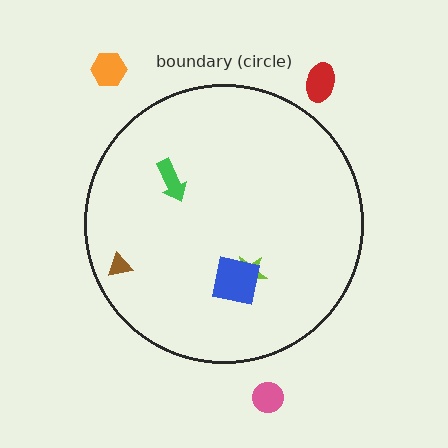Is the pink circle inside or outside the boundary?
Outside.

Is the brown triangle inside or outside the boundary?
Inside.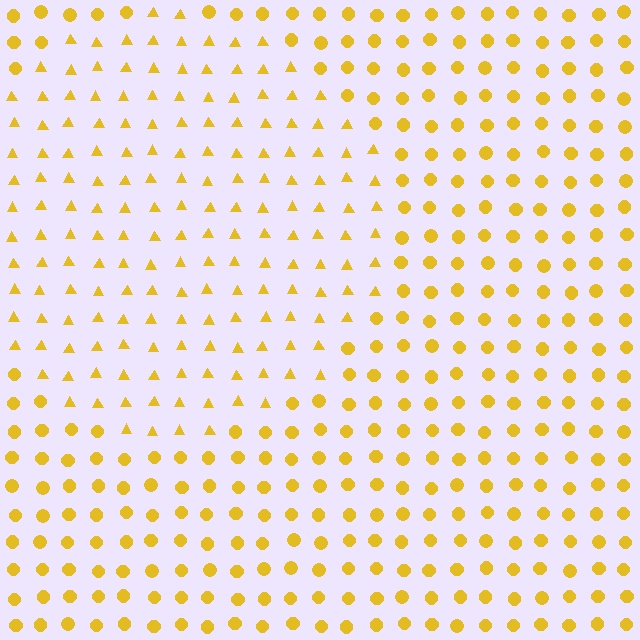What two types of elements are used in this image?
The image uses triangles inside the circle region and circles outside it.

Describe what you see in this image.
The image is filled with small yellow elements arranged in a uniform grid. A circle-shaped region contains triangles, while the surrounding area contains circles. The boundary is defined purely by the change in element shape.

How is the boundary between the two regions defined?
The boundary is defined by a change in element shape: triangles inside vs. circles outside. All elements share the same color and spacing.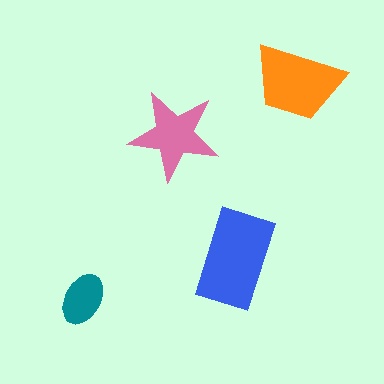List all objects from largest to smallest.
The blue rectangle, the orange trapezoid, the pink star, the teal ellipse.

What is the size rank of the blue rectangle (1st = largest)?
1st.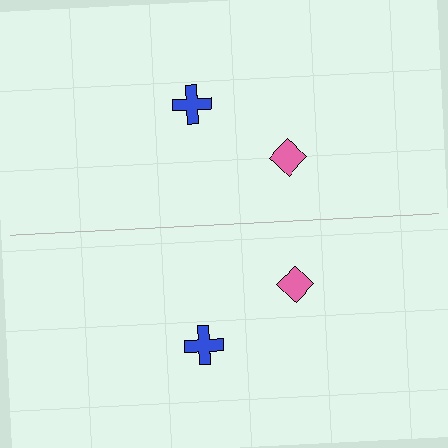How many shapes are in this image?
There are 4 shapes in this image.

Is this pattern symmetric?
Yes, this pattern has bilateral (reflection) symmetry.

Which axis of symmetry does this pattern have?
The pattern has a horizontal axis of symmetry running through the center of the image.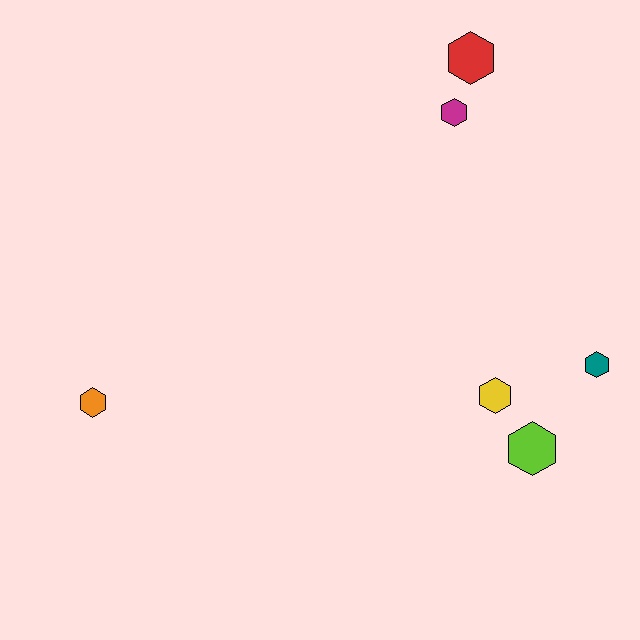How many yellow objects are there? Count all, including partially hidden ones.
There is 1 yellow object.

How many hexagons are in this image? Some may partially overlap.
There are 6 hexagons.